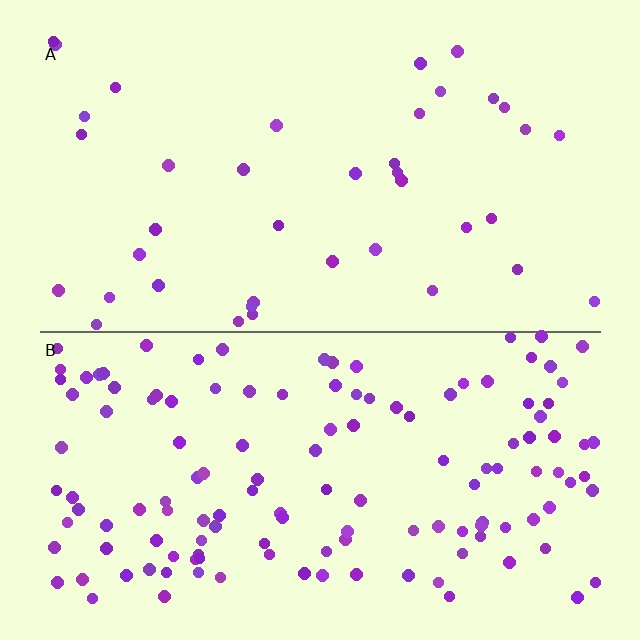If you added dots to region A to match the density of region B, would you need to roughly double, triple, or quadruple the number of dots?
Approximately triple.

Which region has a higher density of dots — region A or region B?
B (the bottom).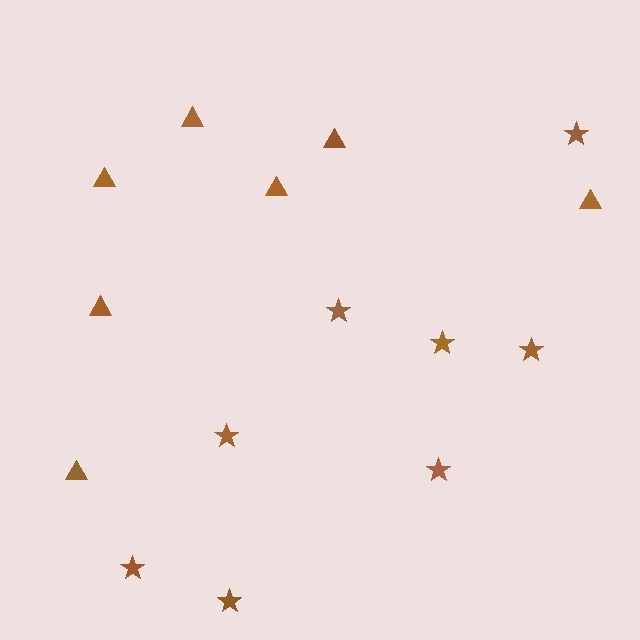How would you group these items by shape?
There are 2 groups: one group of triangles (7) and one group of stars (8).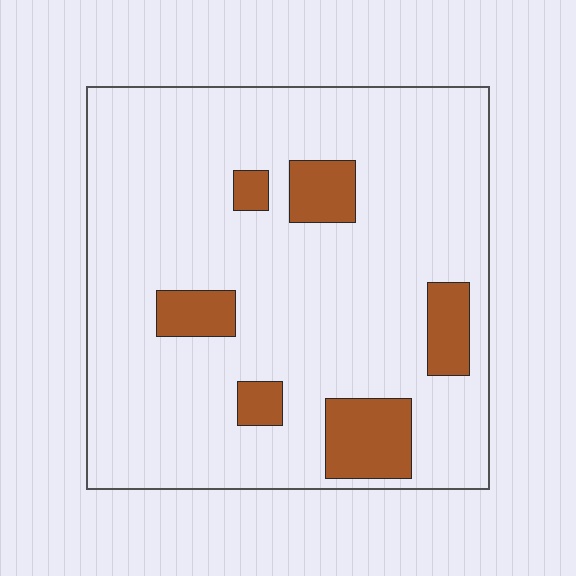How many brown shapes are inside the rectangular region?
6.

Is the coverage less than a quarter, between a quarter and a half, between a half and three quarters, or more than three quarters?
Less than a quarter.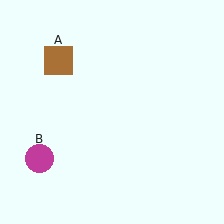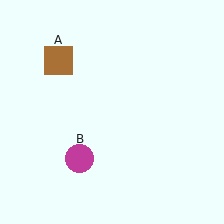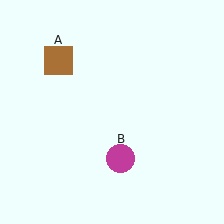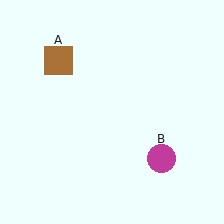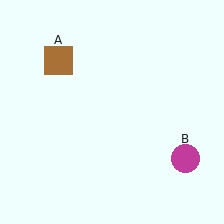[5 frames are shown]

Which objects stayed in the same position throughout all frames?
Brown square (object A) remained stationary.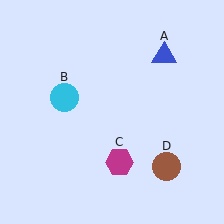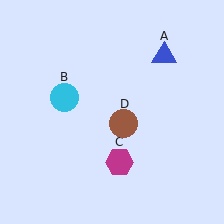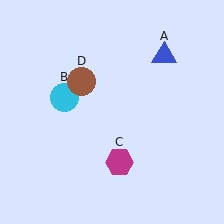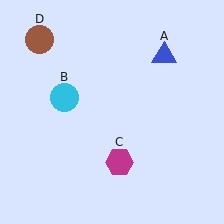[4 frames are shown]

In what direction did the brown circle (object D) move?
The brown circle (object D) moved up and to the left.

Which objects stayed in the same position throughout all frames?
Blue triangle (object A) and cyan circle (object B) and magenta hexagon (object C) remained stationary.